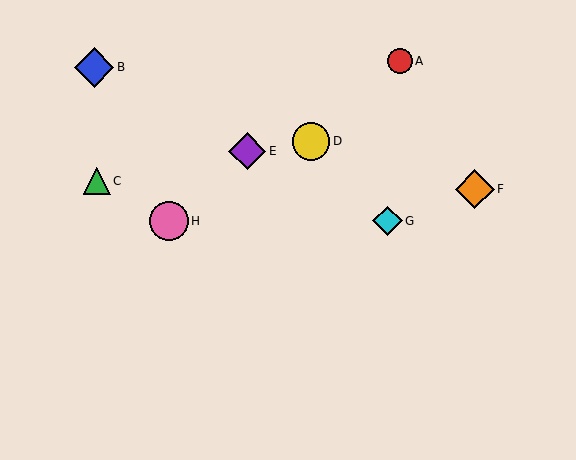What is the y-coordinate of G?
Object G is at y≈221.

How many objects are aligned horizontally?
2 objects (G, H) are aligned horizontally.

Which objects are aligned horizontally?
Objects G, H are aligned horizontally.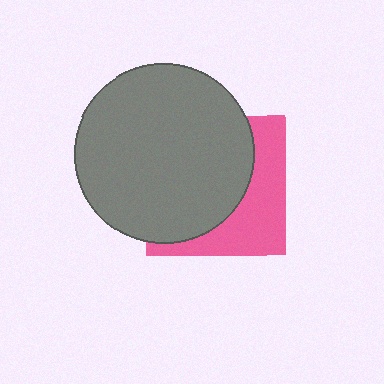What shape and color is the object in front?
The object in front is a gray circle.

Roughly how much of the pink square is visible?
A small part of it is visible (roughly 38%).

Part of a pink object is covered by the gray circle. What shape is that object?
It is a square.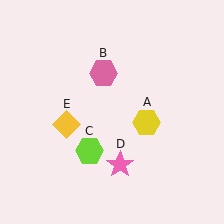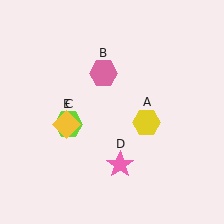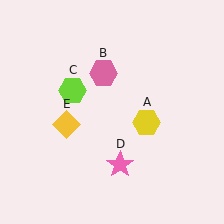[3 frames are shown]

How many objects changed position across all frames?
1 object changed position: lime hexagon (object C).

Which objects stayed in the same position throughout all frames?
Yellow hexagon (object A) and pink hexagon (object B) and pink star (object D) and yellow diamond (object E) remained stationary.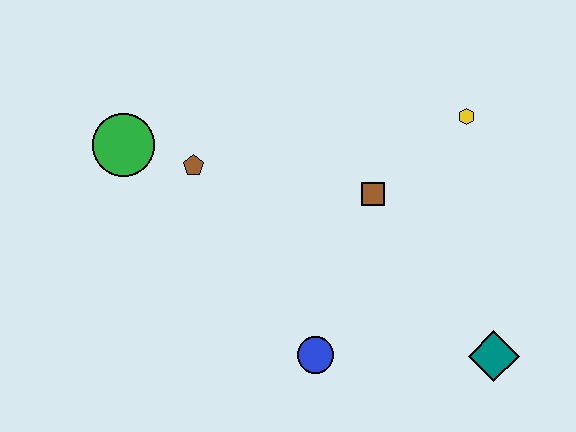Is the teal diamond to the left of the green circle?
No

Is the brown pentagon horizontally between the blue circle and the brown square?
No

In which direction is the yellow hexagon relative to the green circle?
The yellow hexagon is to the right of the green circle.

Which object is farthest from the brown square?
The green circle is farthest from the brown square.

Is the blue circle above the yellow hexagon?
No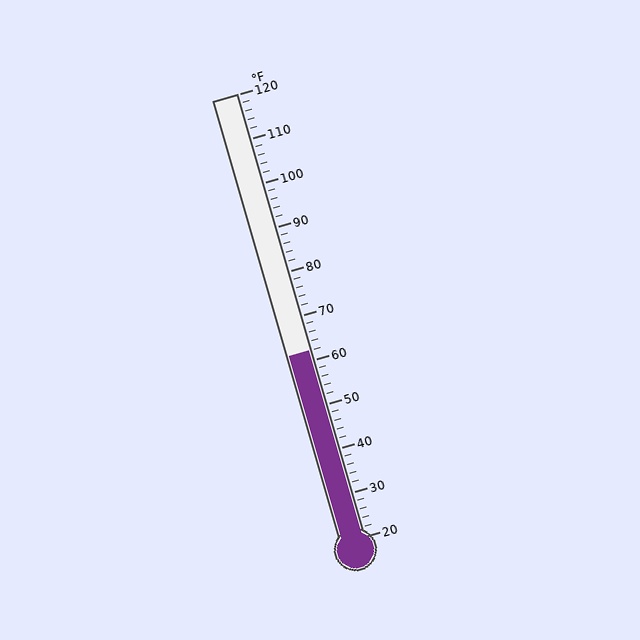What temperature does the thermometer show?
The thermometer shows approximately 62°F.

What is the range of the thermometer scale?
The thermometer scale ranges from 20°F to 120°F.